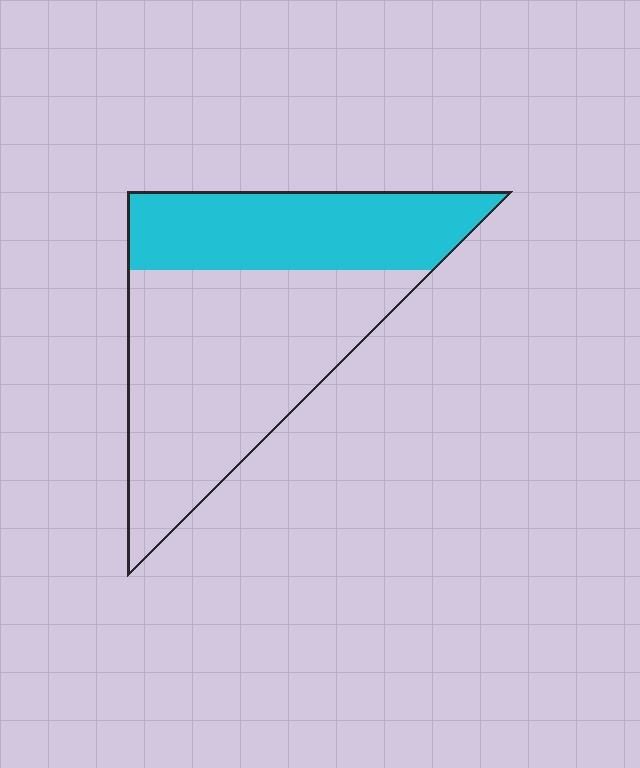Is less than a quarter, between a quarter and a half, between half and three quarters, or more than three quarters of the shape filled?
Between a quarter and a half.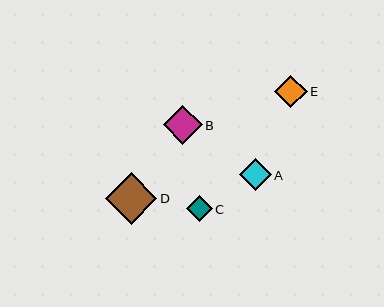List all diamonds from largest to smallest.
From largest to smallest: D, B, E, A, C.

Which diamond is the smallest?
Diamond C is the smallest with a size of approximately 26 pixels.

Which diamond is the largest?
Diamond D is the largest with a size of approximately 51 pixels.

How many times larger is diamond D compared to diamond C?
Diamond D is approximately 2.0 times the size of diamond C.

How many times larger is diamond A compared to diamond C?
Diamond A is approximately 1.2 times the size of diamond C.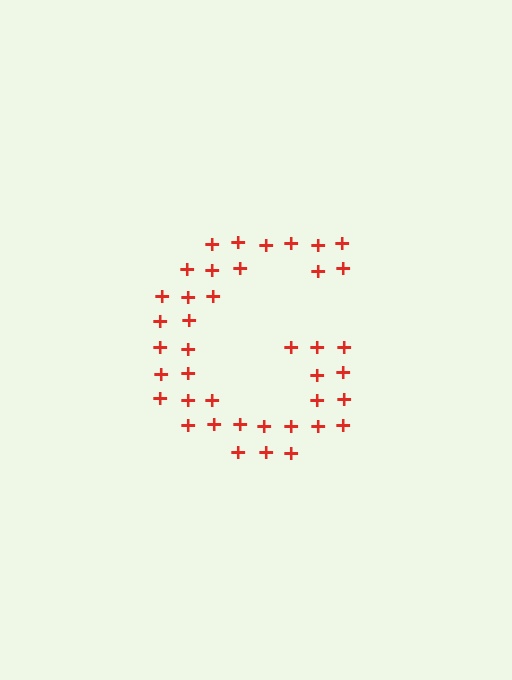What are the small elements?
The small elements are plus signs.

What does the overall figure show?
The overall figure shows the letter G.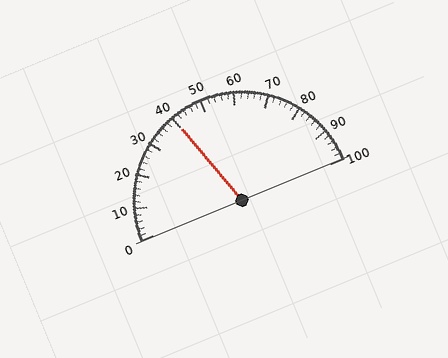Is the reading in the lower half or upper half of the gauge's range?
The reading is in the lower half of the range (0 to 100).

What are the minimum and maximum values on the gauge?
The gauge ranges from 0 to 100.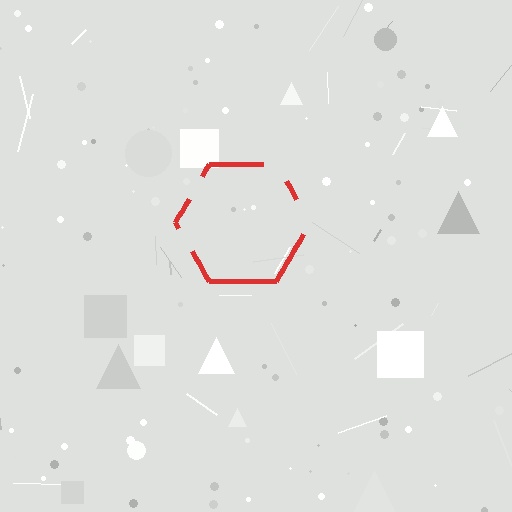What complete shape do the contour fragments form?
The contour fragments form a hexagon.